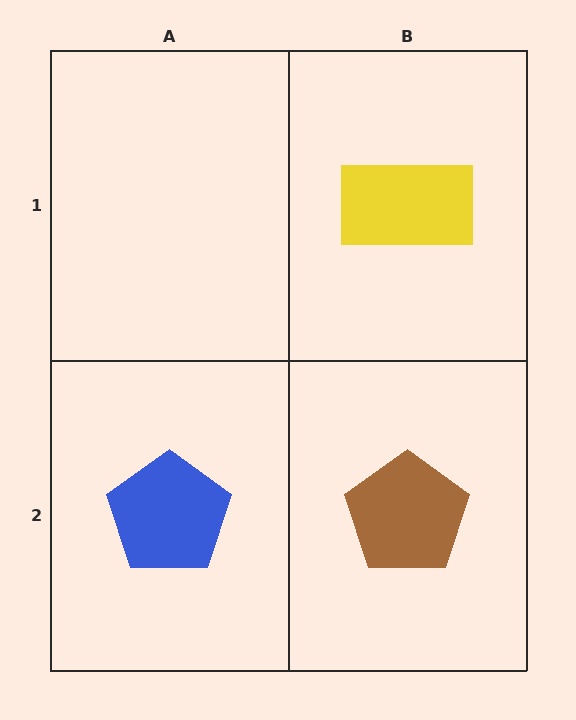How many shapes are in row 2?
2 shapes.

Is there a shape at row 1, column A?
No, that cell is empty.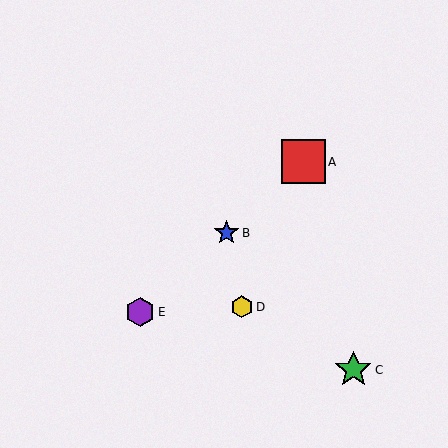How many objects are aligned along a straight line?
3 objects (A, B, E) are aligned along a straight line.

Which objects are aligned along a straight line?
Objects A, B, E are aligned along a straight line.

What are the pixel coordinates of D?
Object D is at (242, 307).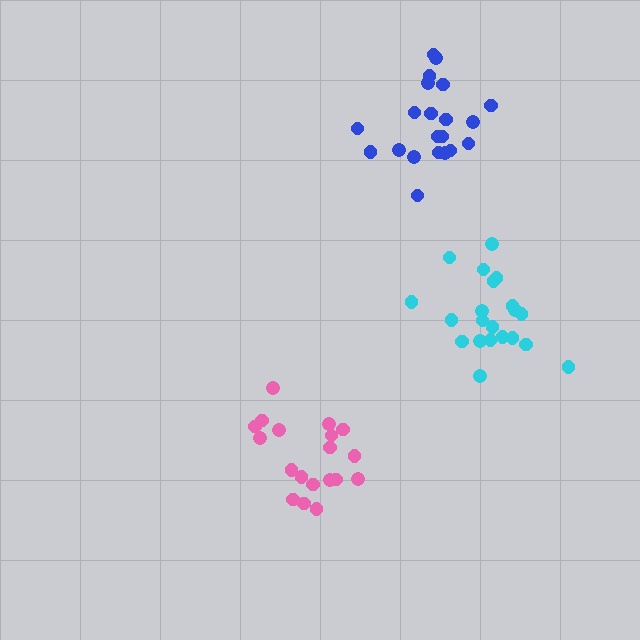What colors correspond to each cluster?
The clusters are colored: cyan, pink, blue.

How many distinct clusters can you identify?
There are 3 distinct clusters.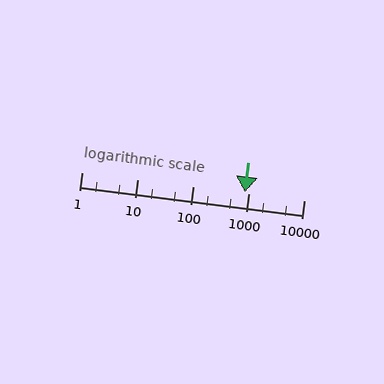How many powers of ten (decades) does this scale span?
The scale spans 4 decades, from 1 to 10000.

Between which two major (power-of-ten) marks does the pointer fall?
The pointer is between 100 and 1000.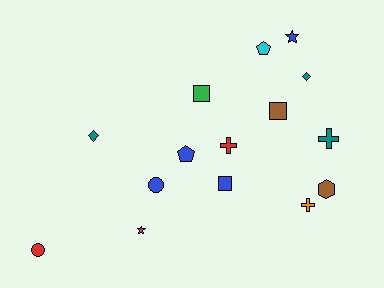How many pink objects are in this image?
There are no pink objects.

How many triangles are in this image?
There are no triangles.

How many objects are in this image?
There are 15 objects.